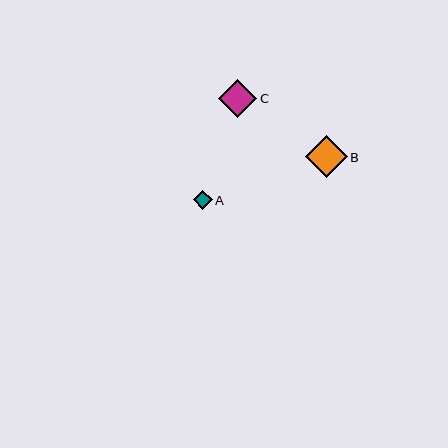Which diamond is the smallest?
Diamond A is the smallest with a size of approximately 19 pixels.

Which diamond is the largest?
Diamond B is the largest with a size of approximately 42 pixels.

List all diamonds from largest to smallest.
From largest to smallest: B, C, A.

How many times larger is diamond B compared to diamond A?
Diamond B is approximately 2.2 times the size of diamond A.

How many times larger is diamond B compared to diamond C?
Diamond B is approximately 1.1 times the size of diamond C.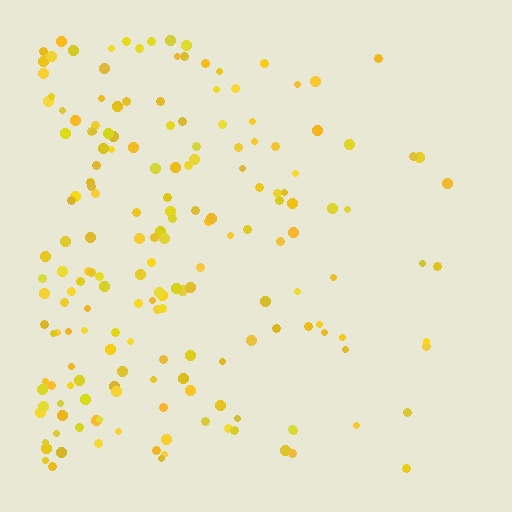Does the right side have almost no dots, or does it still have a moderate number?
Still a moderate number, just noticeably fewer than the left.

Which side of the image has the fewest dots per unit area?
The right.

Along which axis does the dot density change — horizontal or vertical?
Horizontal.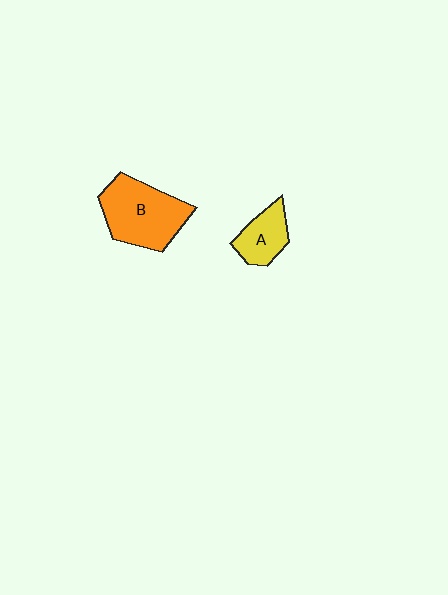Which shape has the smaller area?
Shape A (yellow).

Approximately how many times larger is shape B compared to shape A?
Approximately 2.0 times.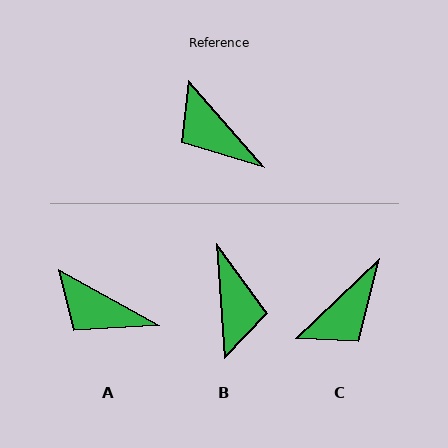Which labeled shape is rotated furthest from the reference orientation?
B, about 143 degrees away.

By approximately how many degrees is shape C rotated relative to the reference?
Approximately 93 degrees counter-clockwise.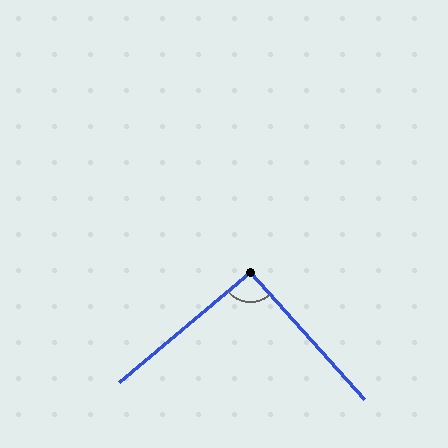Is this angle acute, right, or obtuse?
It is approximately a right angle.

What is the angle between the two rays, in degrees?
Approximately 92 degrees.